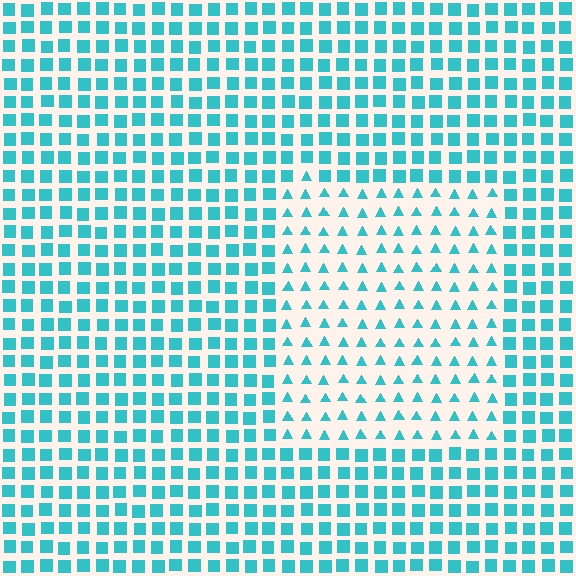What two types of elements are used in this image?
The image uses triangles inside the rectangle region and squares outside it.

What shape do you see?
I see a rectangle.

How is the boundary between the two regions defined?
The boundary is defined by a change in element shape: triangles inside vs. squares outside. All elements share the same color and spacing.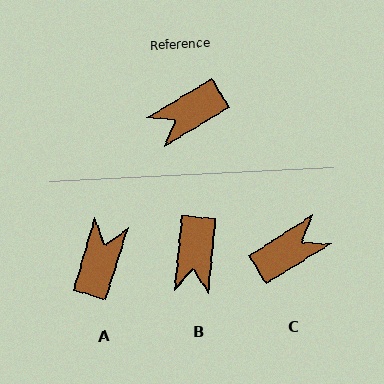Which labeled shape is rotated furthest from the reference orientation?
C, about 179 degrees away.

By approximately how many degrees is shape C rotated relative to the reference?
Approximately 179 degrees clockwise.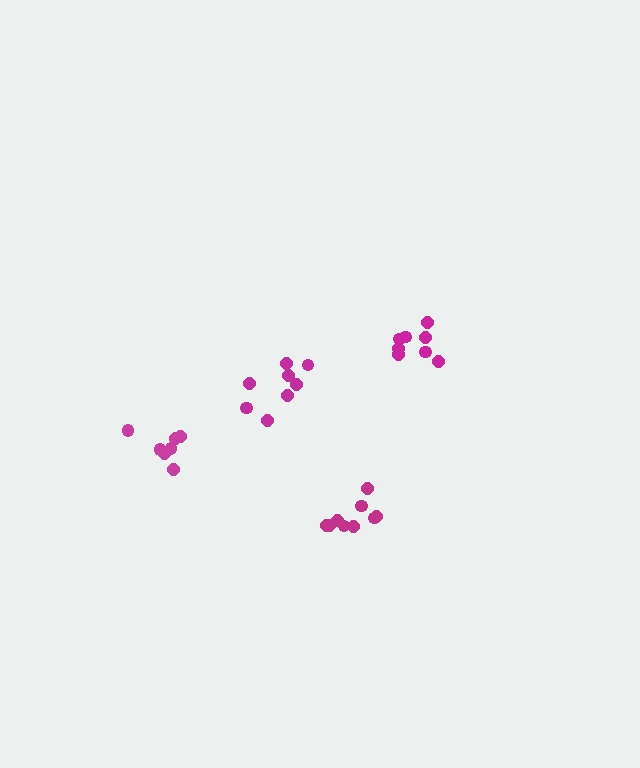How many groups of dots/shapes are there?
There are 4 groups.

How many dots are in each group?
Group 1: 9 dots, Group 2: 8 dots, Group 3: 7 dots, Group 4: 8 dots (32 total).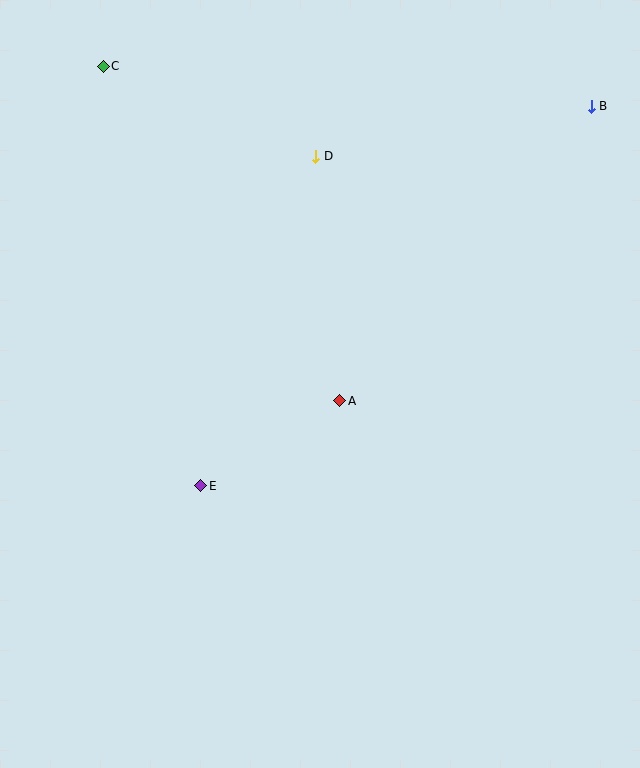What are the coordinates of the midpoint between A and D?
The midpoint between A and D is at (328, 278).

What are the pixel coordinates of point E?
Point E is at (201, 486).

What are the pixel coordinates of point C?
Point C is at (103, 66).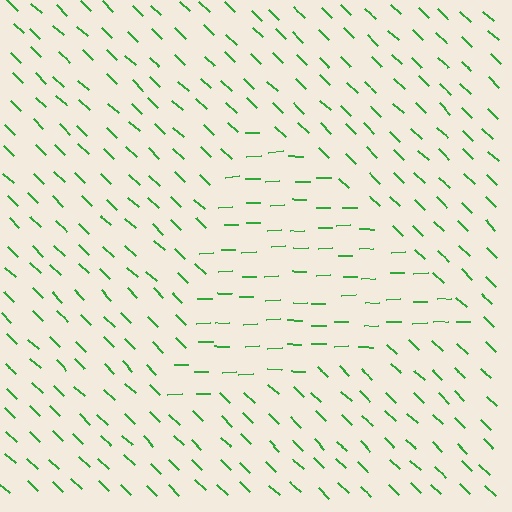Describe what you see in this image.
The image is filled with small green line segments. A triangle region in the image has lines oriented differently from the surrounding lines, creating a visible texture boundary.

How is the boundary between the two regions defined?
The boundary is defined purely by a change in line orientation (approximately 45 degrees difference). All lines are the same color and thickness.